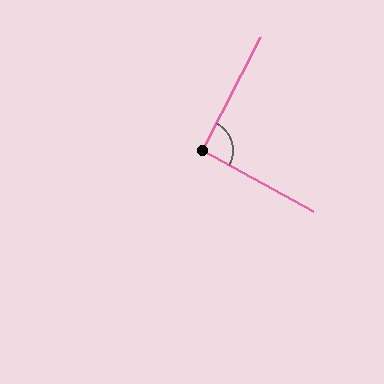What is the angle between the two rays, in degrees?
Approximately 91 degrees.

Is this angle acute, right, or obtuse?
It is approximately a right angle.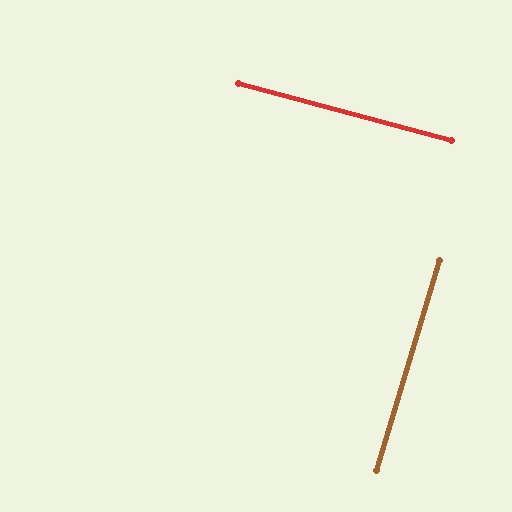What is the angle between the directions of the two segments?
Approximately 88 degrees.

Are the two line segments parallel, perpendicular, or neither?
Perpendicular — they meet at approximately 88°.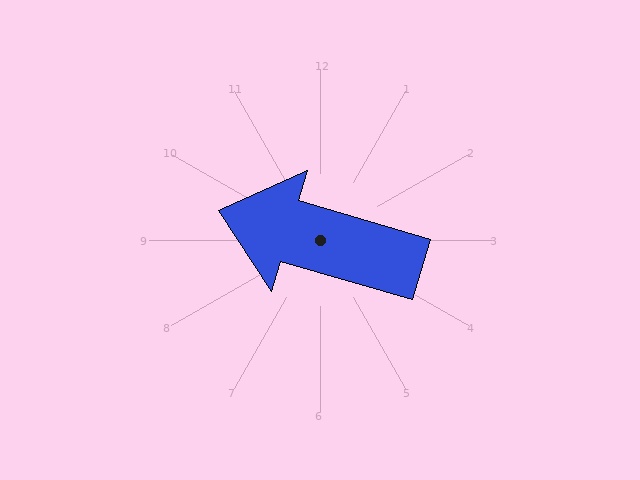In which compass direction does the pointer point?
West.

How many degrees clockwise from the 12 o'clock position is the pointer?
Approximately 286 degrees.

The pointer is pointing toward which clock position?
Roughly 10 o'clock.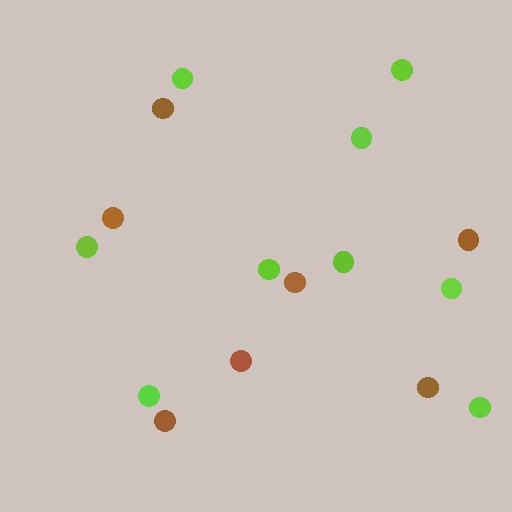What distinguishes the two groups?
There are 2 groups: one group of lime circles (9) and one group of brown circles (7).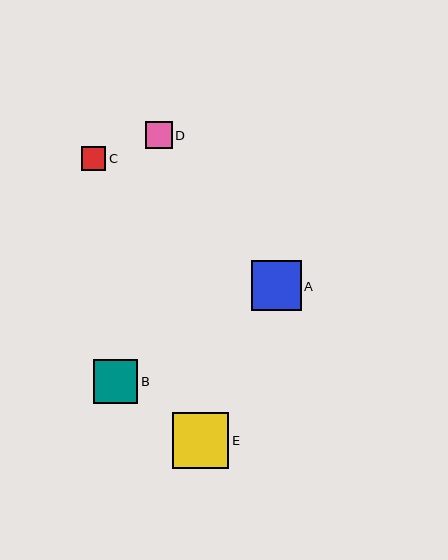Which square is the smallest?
Square C is the smallest with a size of approximately 24 pixels.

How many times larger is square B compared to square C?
Square B is approximately 1.8 times the size of square C.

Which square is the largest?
Square E is the largest with a size of approximately 56 pixels.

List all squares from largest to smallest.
From largest to smallest: E, A, B, D, C.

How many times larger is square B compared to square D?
Square B is approximately 1.6 times the size of square D.